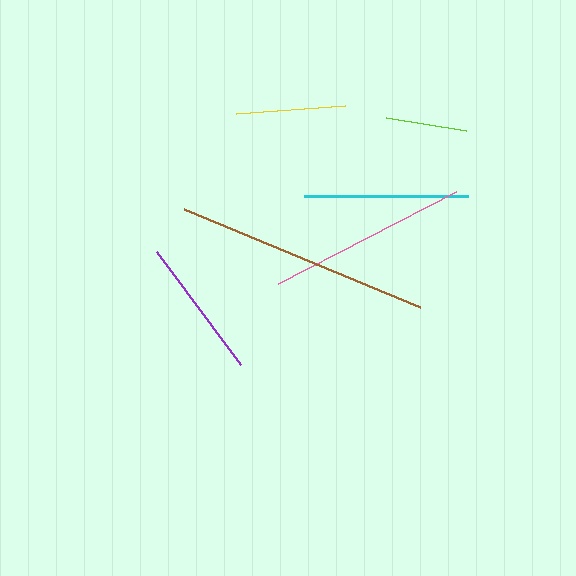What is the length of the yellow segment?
The yellow segment is approximately 110 pixels long.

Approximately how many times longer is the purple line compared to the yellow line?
The purple line is approximately 1.3 times the length of the yellow line.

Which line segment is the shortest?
The lime line is the shortest at approximately 81 pixels.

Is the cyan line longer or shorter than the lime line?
The cyan line is longer than the lime line.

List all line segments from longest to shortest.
From longest to shortest: brown, pink, cyan, purple, yellow, lime.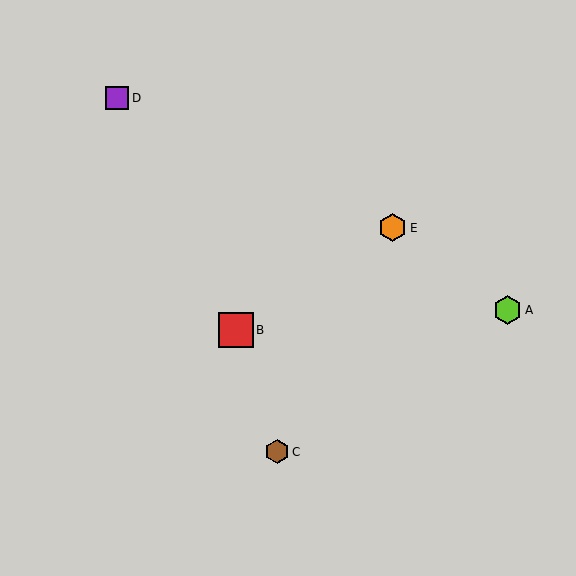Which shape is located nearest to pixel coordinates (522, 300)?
The lime hexagon (labeled A) at (508, 310) is nearest to that location.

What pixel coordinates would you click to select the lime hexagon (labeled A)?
Click at (508, 310) to select the lime hexagon A.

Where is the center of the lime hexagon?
The center of the lime hexagon is at (508, 310).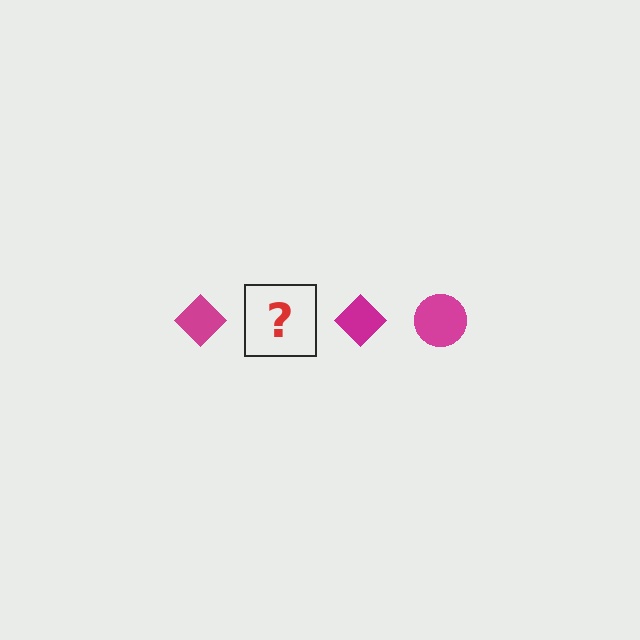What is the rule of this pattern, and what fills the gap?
The rule is that the pattern cycles through diamond, circle shapes in magenta. The gap should be filled with a magenta circle.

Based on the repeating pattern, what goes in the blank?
The blank should be a magenta circle.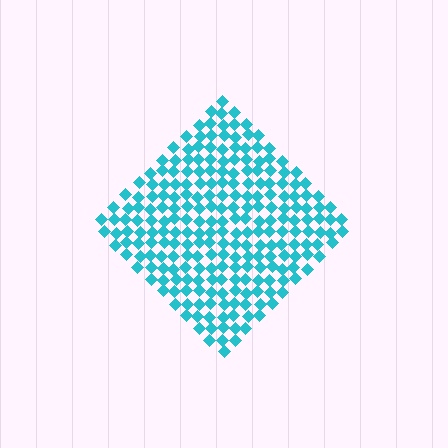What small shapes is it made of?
It is made of small diamonds.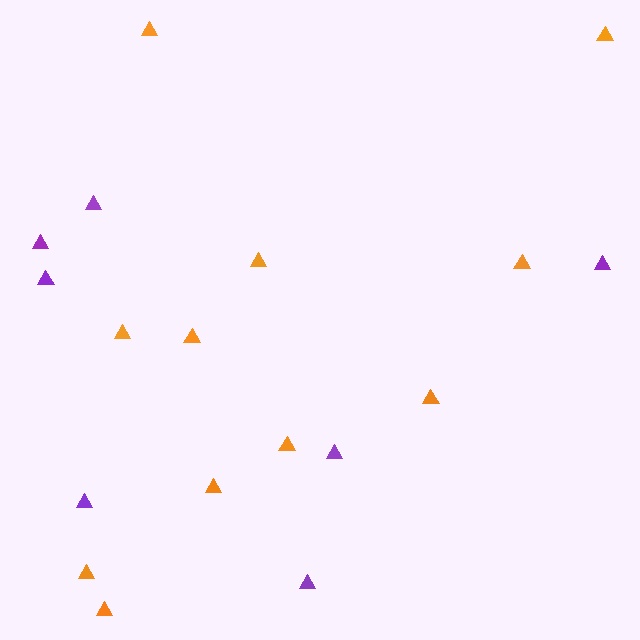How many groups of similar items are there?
There are 2 groups: one group of orange triangles (11) and one group of purple triangles (7).